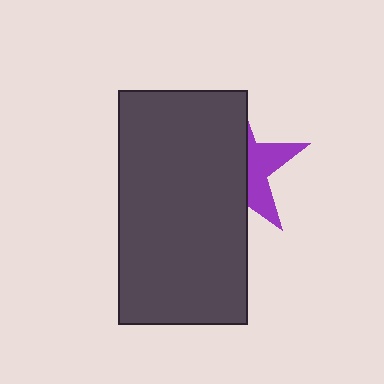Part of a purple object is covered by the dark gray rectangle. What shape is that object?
It is a star.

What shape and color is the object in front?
The object in front is a dark gray rectangle.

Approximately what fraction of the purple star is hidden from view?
Roughly 64% of the purple star is hidden behind the dark gray rectangle.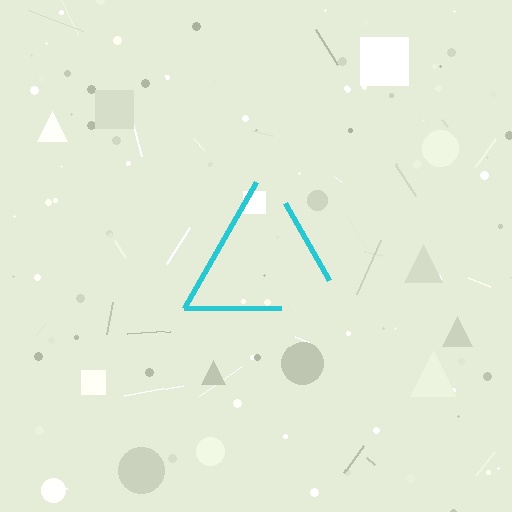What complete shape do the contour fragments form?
The contour fragments form a triangle.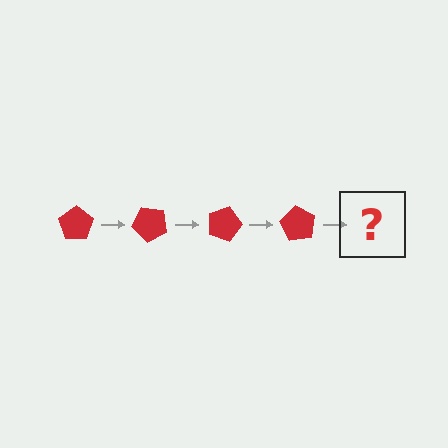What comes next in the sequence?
The next element should be a red pentagon rotated 180 degrees.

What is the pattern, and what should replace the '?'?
The pattern is that the pentagon rotates 45 degrees each step. The '?' should be a red pentagon rotated 180 degrees.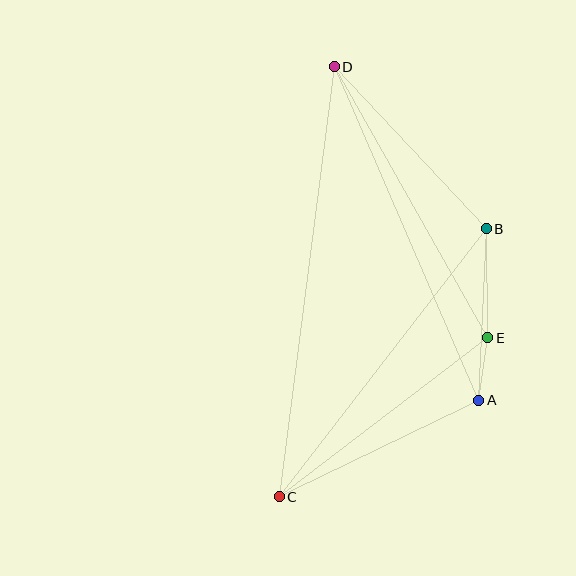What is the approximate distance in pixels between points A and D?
The distance between A and D is approximately 363 pixels.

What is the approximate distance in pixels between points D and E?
The distance between D and E is approximately 311 pixels.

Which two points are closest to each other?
Points A and E are closest to each other.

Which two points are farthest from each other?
Points C and D are farthest from each other.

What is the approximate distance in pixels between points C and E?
The distance between C and E is approximately 262 pixels.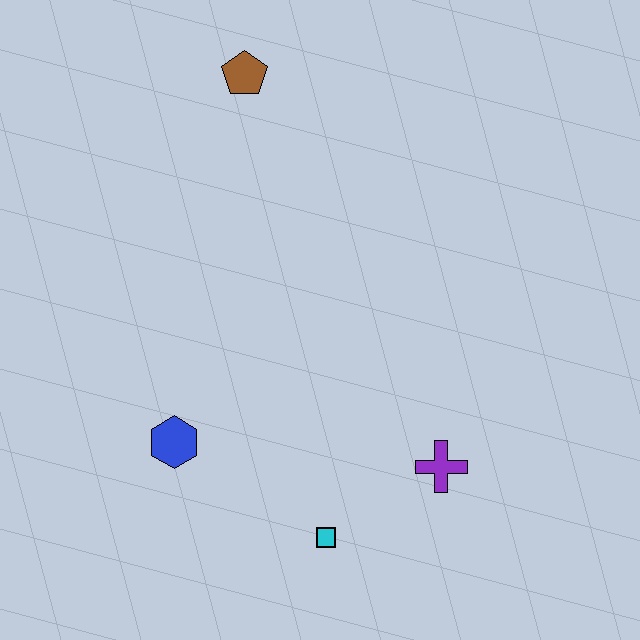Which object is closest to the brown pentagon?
The blue hexagon is closest to the brown pentagon.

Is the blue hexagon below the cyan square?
No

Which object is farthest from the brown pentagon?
The cyan square is farthest from the brown pentagon.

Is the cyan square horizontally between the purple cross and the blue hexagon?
Yes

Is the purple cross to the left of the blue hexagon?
No